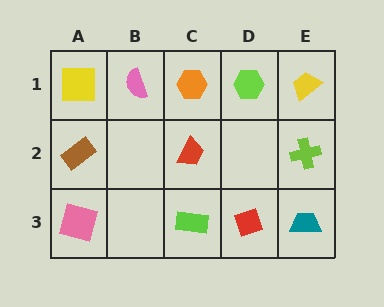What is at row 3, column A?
A pink square.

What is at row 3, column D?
A red diamond.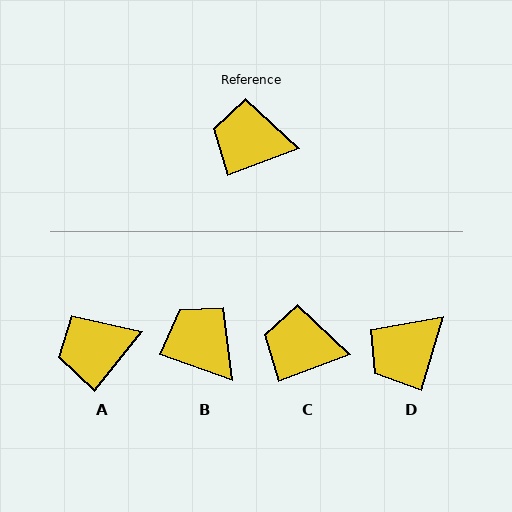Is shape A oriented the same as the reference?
No, it is off by about 30 degrees.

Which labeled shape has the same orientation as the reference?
C.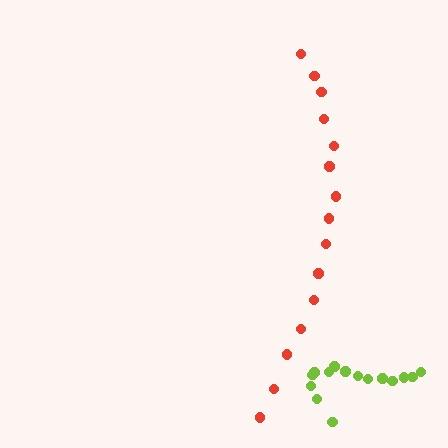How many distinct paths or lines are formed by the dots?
There are 2 distinct paths.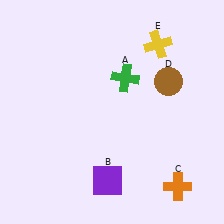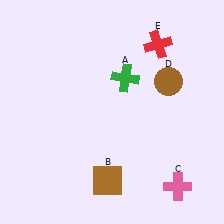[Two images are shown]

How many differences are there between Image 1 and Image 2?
There are 3 differences between the two images.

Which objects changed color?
B changed from purple to brown. C changed from orange to pink. E changed from yellow to red.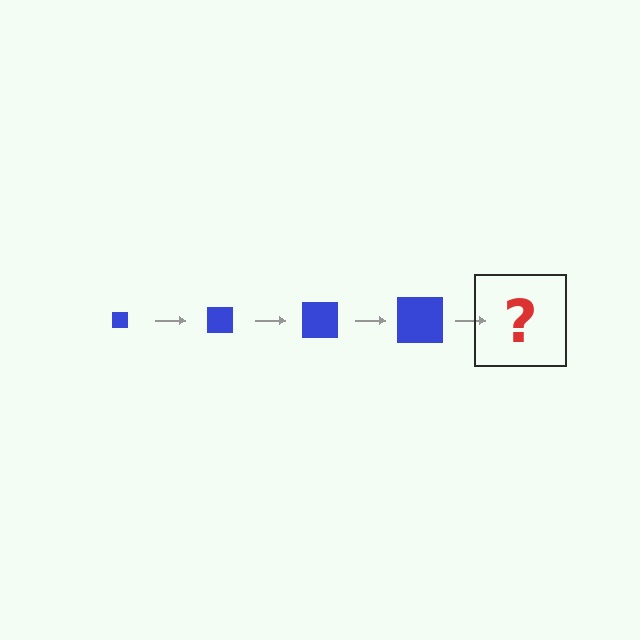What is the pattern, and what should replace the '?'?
The pattern is that the square gets progressively larger each step. The '?' should be a blue square, larger than the previous one.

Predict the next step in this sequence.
The next step is a blue square, larger than the previous one.